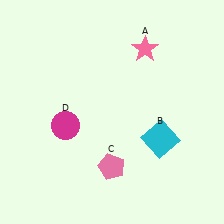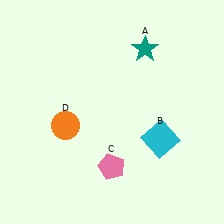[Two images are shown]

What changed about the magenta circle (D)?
In Image 1, D is magenta. In Image 2, it changed to orange.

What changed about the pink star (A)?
In Image 1, A is pink. In Image 2, it changed to teal.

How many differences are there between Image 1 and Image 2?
There are 2 differences between the two images.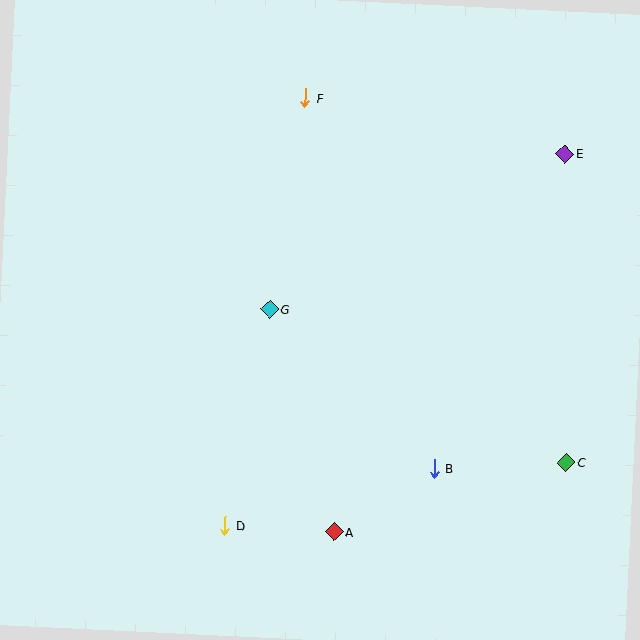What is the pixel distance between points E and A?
The distance between E and A is 442 pixels.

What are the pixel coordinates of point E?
Point E is at (565, 154).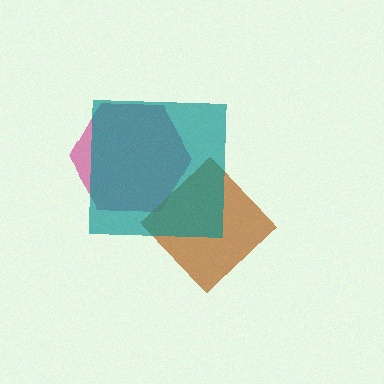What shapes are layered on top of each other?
The layered shapes are: a magenta hexagon, a brown diamond, a teal square.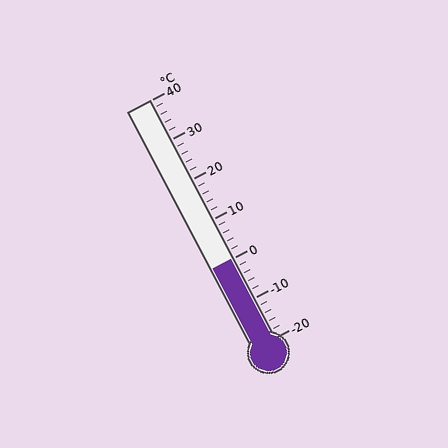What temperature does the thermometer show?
The thermometer shows approximately 0°C.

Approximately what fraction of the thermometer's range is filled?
The thermometer is filled to approximately 35% of its range.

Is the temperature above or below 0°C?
The temperature is at 0°C.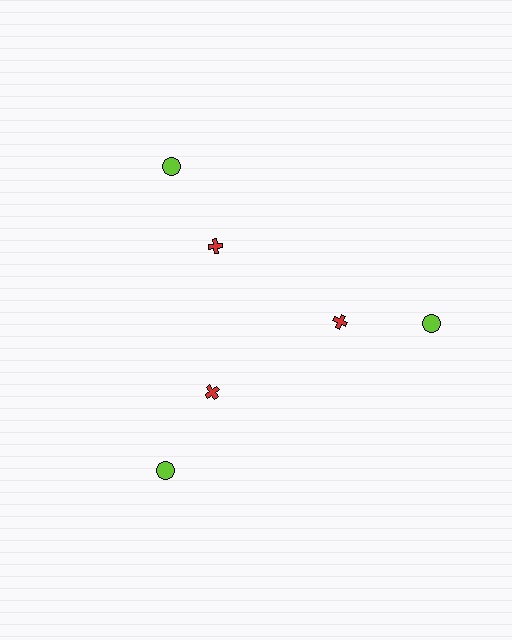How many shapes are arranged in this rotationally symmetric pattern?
There are 6 shapes, arranged in 3 groups of 2.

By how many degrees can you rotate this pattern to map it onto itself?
The pattern maps onto itself every 120 degrees of rotation.